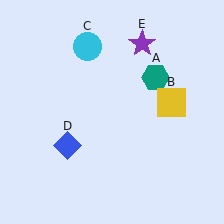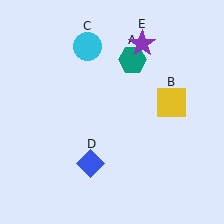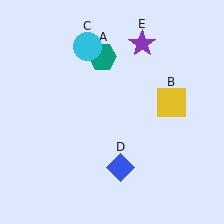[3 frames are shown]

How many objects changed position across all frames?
2 objects changed position: teal hexagon (object A), blue diamond (object D).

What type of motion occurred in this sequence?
The teal hexagon (object A), blue diamond (object D) rotated counterclockwise around the center of the scene.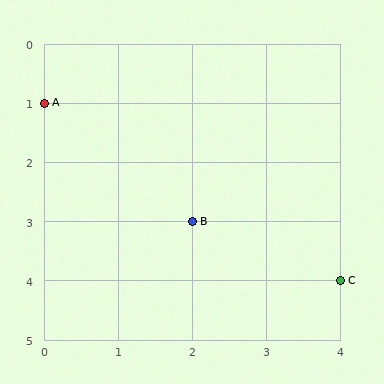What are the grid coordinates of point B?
Point B is at grid coordinates (2, 3).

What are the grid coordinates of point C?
Point C is at grid coordinates (4, 4).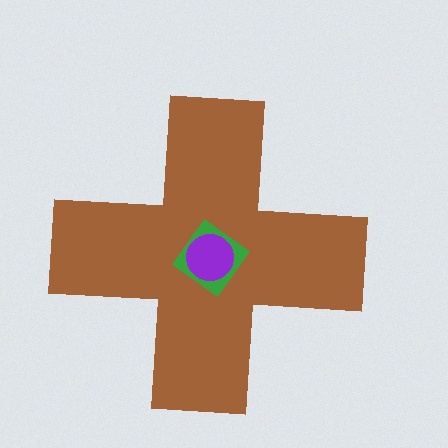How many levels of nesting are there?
3.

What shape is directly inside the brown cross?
The green diamond.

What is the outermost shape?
The brown cross.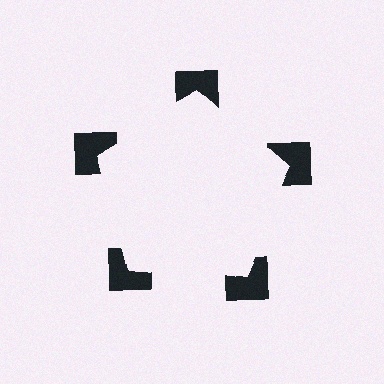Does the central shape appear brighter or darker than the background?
It typically appears slightly brighter than the background, even though no actual brightness change is drawn.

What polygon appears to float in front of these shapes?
An illusory pentagon — its edges are inferred from the aligned wedge cuts in the notched squares, not physically drawn.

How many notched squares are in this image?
There are 5 — one at each vertex of the illusory pentagon.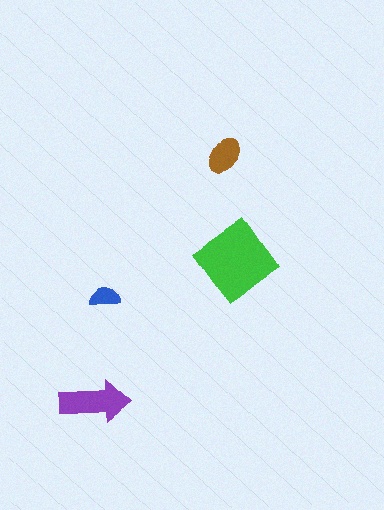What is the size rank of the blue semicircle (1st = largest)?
4th.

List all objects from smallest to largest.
The blue semicircle, the brown ellipse, the purple arrow, the green diamond.